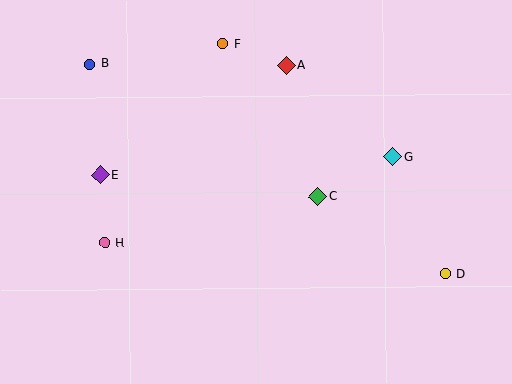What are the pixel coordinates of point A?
Point A is at (286, 65).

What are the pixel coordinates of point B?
Point B is at (90, 64).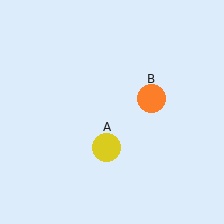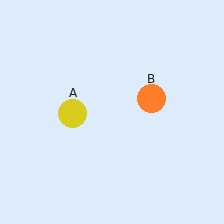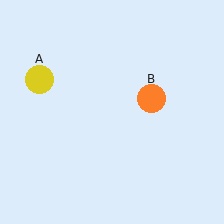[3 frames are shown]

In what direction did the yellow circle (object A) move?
The yellow circle (object A) moved up and to the left.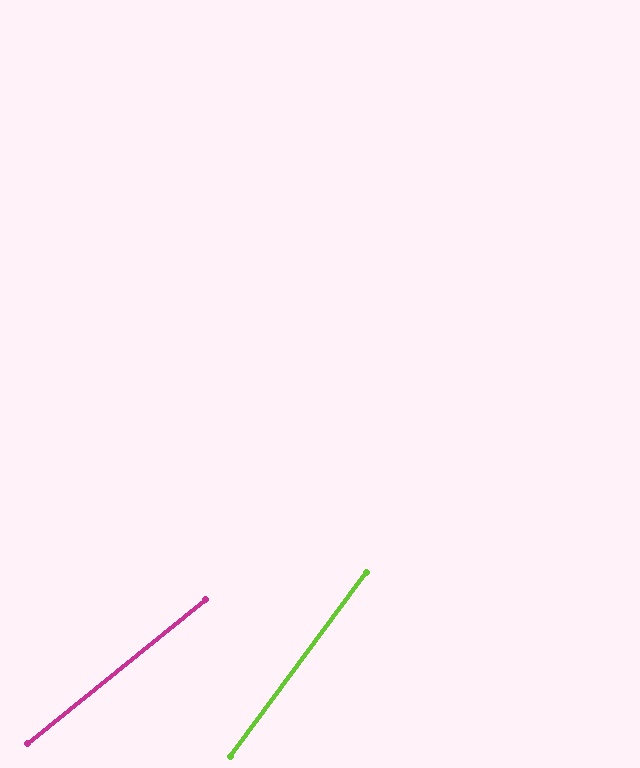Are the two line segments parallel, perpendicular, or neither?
Neither parallel nor perpendicular — they differ by about 15°.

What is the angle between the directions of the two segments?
Approximately 15 degrees.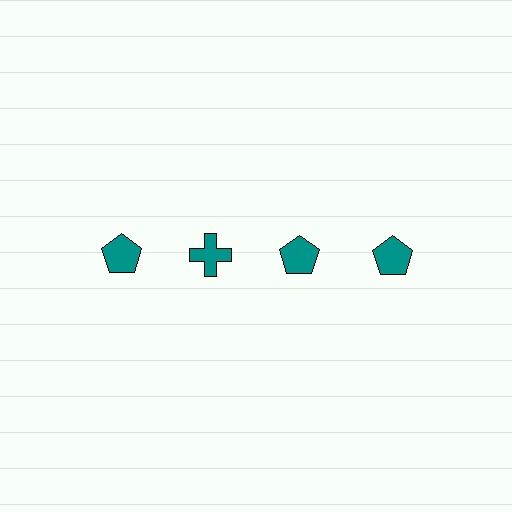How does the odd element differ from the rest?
It has a different shape: cross instead of pentagon.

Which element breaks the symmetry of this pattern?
The teal cross in the top row, second from left column breaks the symmetry. All other shapes are teal pentagons.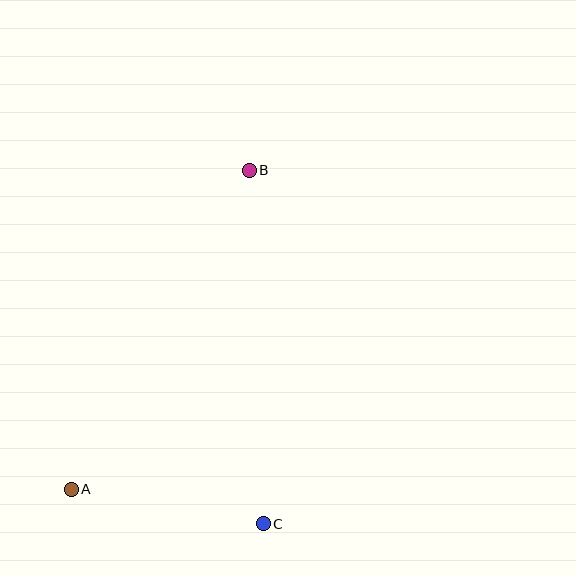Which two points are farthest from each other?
Points A and B are farthest from each other.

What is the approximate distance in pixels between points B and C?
The distance between B and C is approximately 354 pixels.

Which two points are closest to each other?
Points A and C are closest to each other.